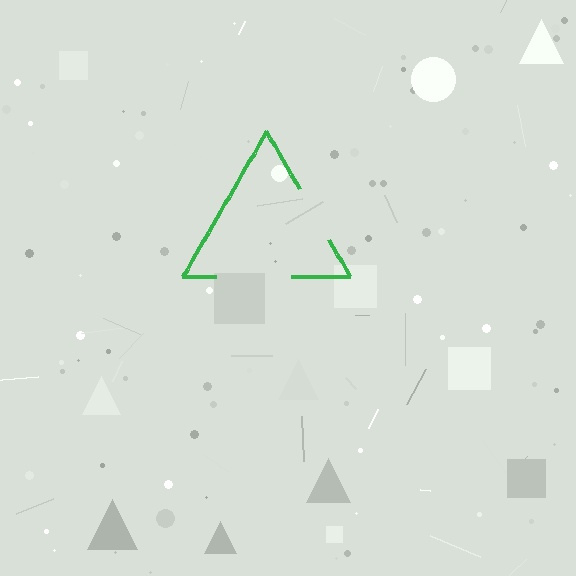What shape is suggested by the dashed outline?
The dashed outline suggests a triangle.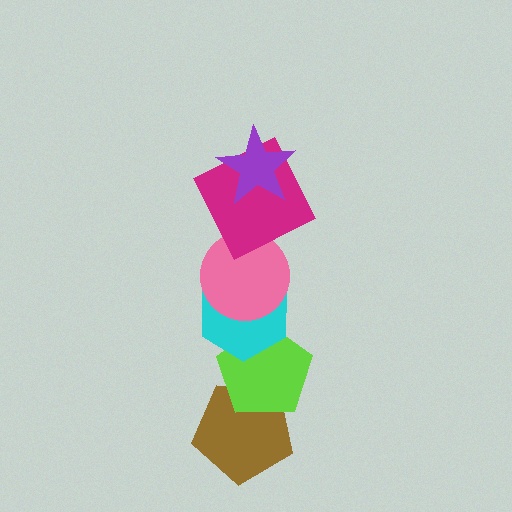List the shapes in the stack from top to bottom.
From top to bottom: the purple star, the magenta square, the pink circle, the cyan hexagon, the lime pentagon, the brown pentagon.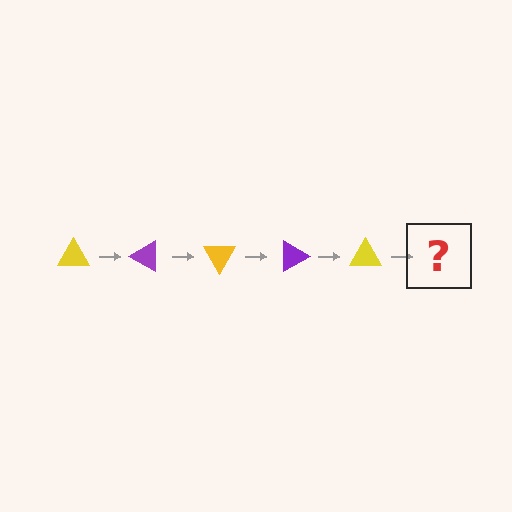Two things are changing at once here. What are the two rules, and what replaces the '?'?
The two rules are that it rotates 30 degrees each step and the color cycles through yellow and purple. The '?' should be a purple triangle, rotated 150 degrees from the start.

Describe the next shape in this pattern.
It should be a purple triangle, rotated 150 degrees from the start.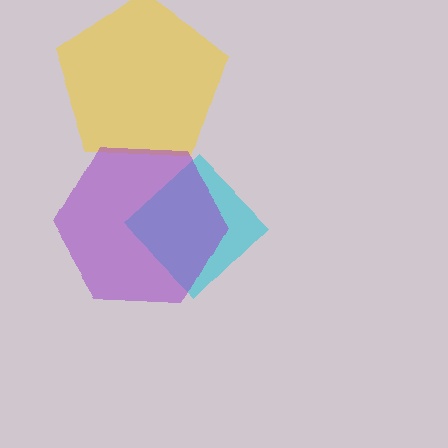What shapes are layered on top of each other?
The layered shapes are: a yellow pentagon, a cyan diamond, a purple hexagon.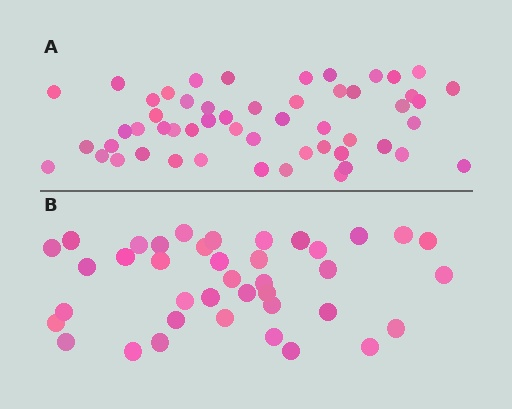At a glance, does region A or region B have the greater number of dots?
Region A (the top region) has more dots.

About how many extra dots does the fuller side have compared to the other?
Region A has approximately 15 more dots than region B.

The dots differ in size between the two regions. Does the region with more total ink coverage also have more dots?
No. Region B has more total ink coverage because its dots are larger, but region A actually contains more individual dots. Total area can be misleading — the number of items is what matters here.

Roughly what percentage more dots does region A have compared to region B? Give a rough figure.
About 35% more.